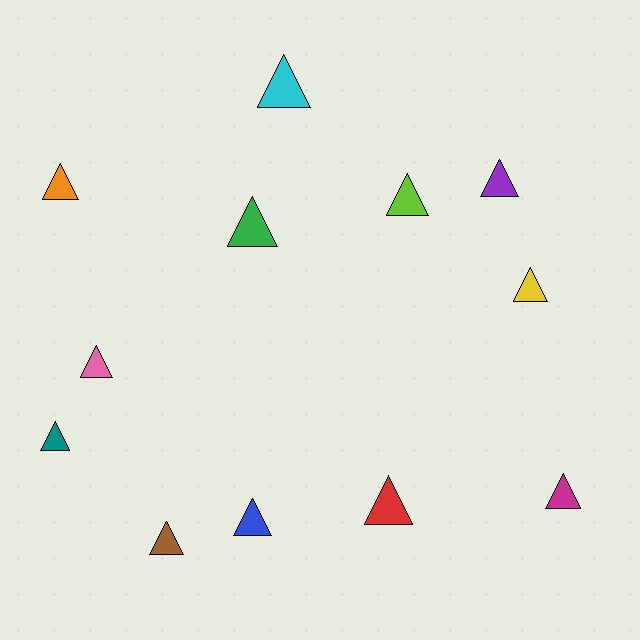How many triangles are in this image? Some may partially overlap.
There are 12 triangles.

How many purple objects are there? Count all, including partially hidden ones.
There is 1 purple object.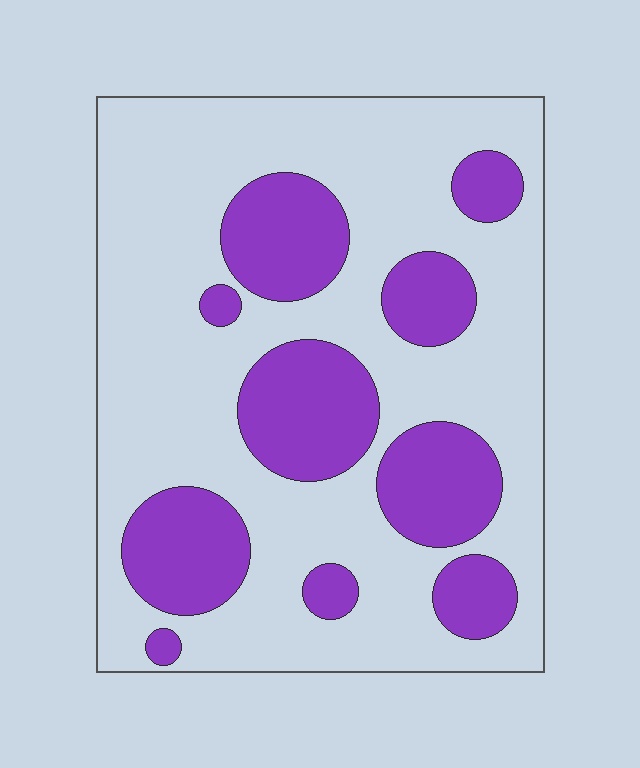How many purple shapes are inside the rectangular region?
10.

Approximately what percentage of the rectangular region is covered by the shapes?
Approximately 30%.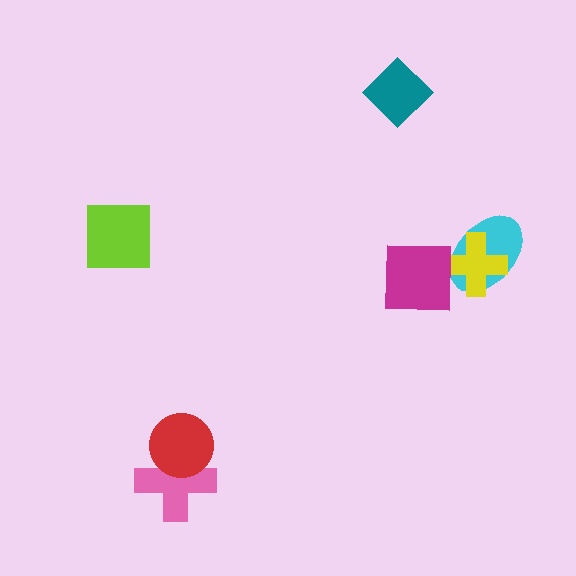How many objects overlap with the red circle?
1 object overlaps with the red circle.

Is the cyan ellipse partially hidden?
Yes, it is partially covered by another shape.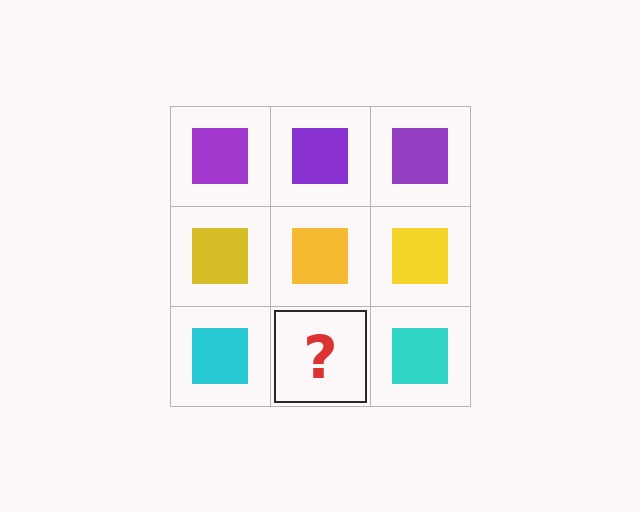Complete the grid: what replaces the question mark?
The question mark should be replaced with a cyan square.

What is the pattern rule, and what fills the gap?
The rule is that each row has a consistent color. The gap should be filled with a cyan square.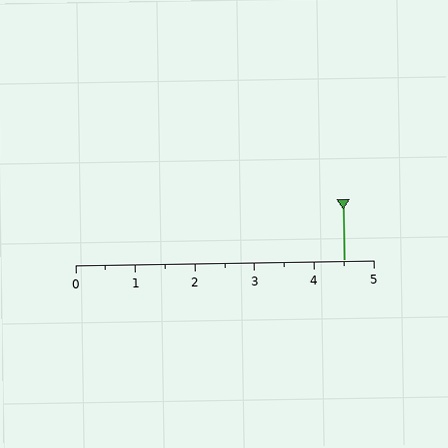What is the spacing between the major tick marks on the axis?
The major ticks are spaced 1 apart.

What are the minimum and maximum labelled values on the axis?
The axis runs from 0 to 5.